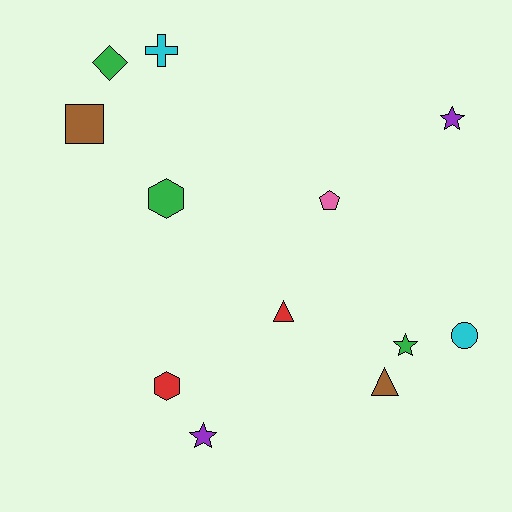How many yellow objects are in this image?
There are no yellow objects.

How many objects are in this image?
There are 12 objects.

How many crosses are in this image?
There is 1 cross.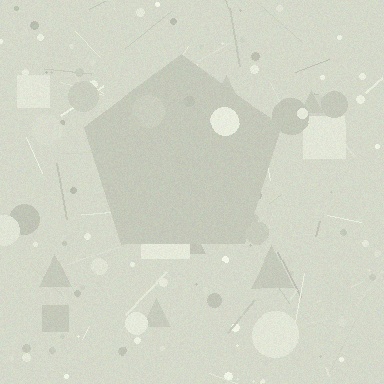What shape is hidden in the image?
A pentagon is hidden in the image.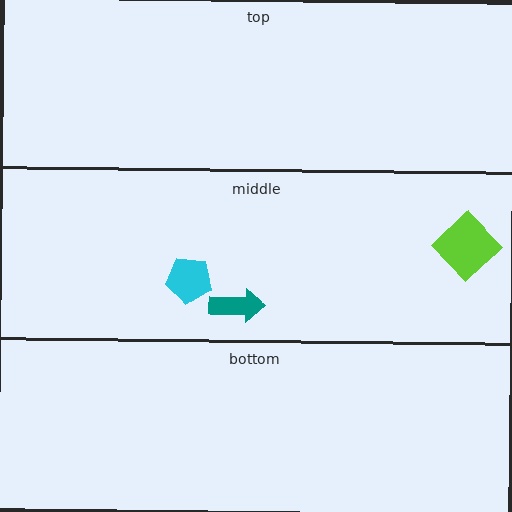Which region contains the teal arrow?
The middle region.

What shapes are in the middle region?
The cyan pentagon, the teal arrow, the lime diamond.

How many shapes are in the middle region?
3.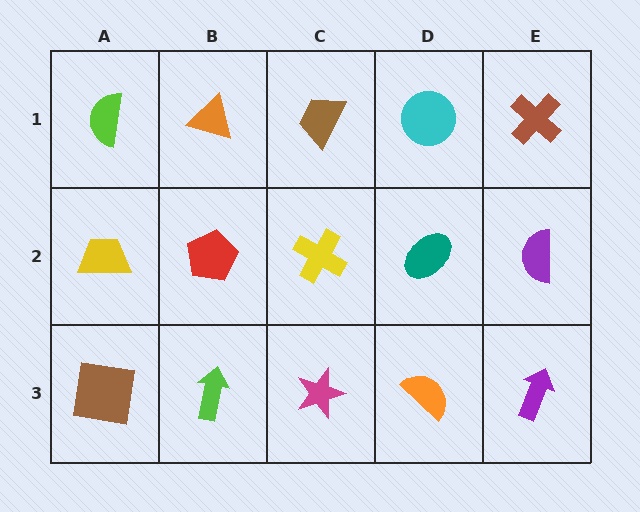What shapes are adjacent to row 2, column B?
An orange triangle (row 1, column B), a lime arrow (row 3, column B), a yellow trapezoid (row 2, column A), a yellow cross (row 2, column C).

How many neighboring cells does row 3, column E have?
2.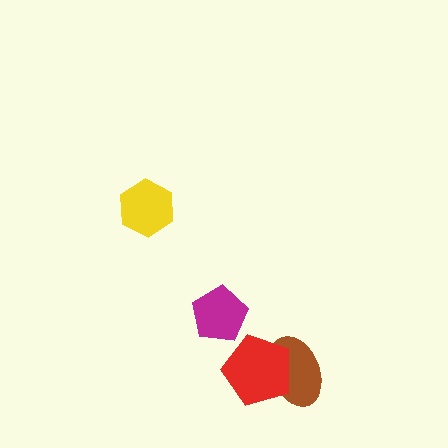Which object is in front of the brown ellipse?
The red pentagon is in front of the brown ellipse.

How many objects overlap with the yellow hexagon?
0 objects overlap with the yellow hexagon.